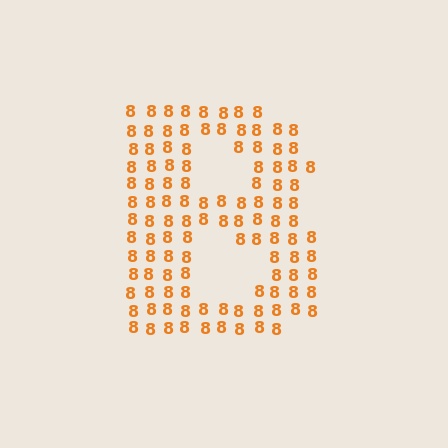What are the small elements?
The small elements are digit 8's.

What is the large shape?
The large shape is the letter B.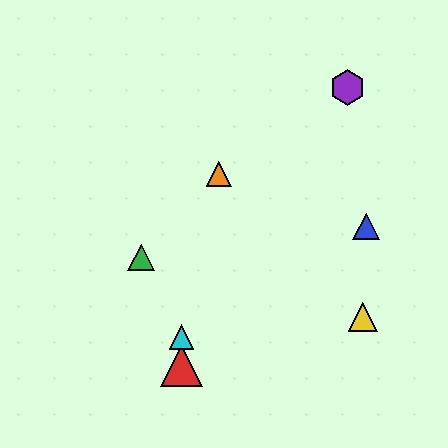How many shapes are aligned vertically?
2 shapes (the red triangle, the cyan triangle) are aligned vertically.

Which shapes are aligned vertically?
The red triangle, the cyan triangle are aligned vertically.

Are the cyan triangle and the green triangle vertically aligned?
No, the cyan triangle is at x≈181 and the green triangle is at x≈141.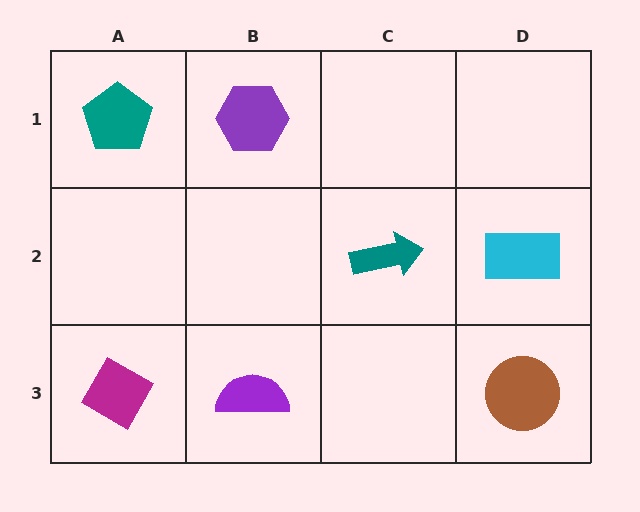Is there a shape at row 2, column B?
No, that cell is empty.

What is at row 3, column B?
A purple semicircle.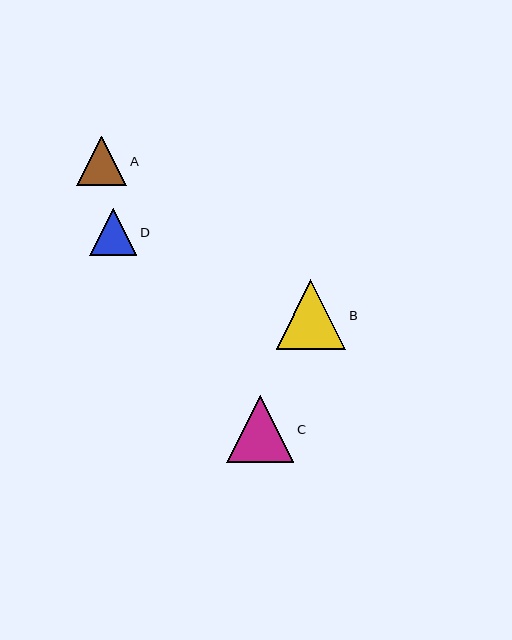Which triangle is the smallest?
Triangle D is the smallest with a size of approximately 47 pixels.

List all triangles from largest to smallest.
From largest to smallest: B, C, A, D.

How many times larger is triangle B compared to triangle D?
Triangle B is approximately 1.5 times the size of triangle D.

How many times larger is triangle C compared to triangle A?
Triangle C is approximately 1.4 times the size of triangle A.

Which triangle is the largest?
Triangle B is the largest with a size of approximately 69 pixels.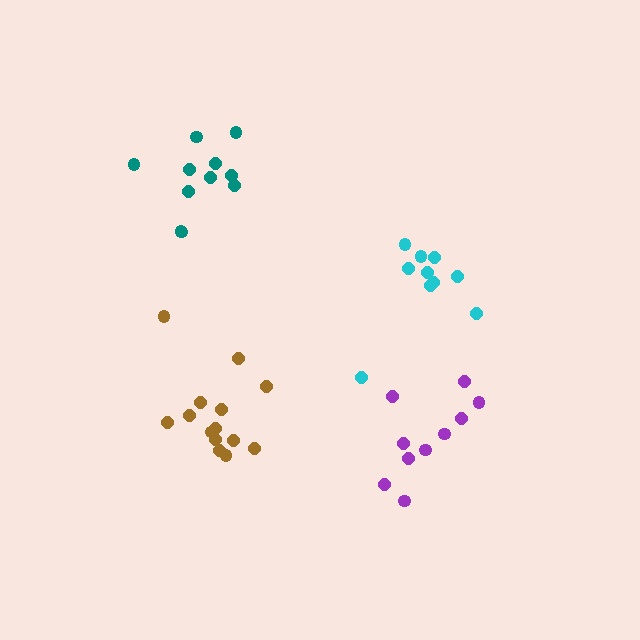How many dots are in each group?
Group 1: 10 dots, Group 2: 14 dots, Group 3: 11 dots, Group 4: 10 dots (45 total).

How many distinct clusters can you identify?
There are 4 distinct clusters.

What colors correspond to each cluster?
The clusters are colored: cyan, brown, teal, purple.